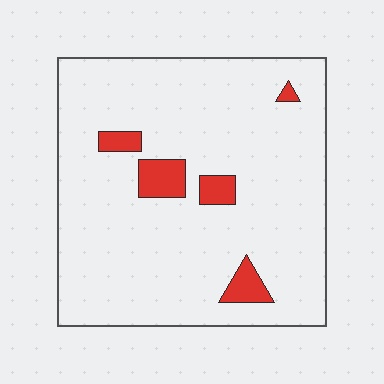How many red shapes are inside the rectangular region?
5.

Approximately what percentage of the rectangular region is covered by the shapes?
Approximately 10%.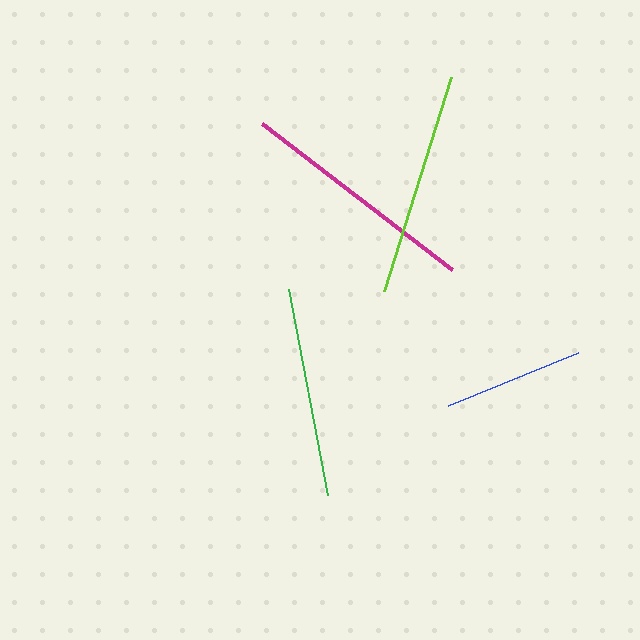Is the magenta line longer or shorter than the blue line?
The magenta line is longer than the blue line.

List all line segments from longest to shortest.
From longest to shortest: magenta, lime, green, blue.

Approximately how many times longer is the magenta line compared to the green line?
The magenta line is approximately 1.1 times the length of the green line.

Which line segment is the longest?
The magenta line is the longest at approximately 239 pixels.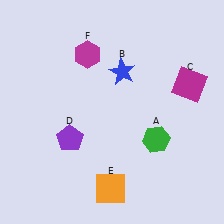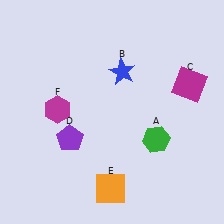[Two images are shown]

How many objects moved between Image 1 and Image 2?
1 object moved between the two images.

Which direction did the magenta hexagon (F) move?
The magenta hexagon (F) moved down.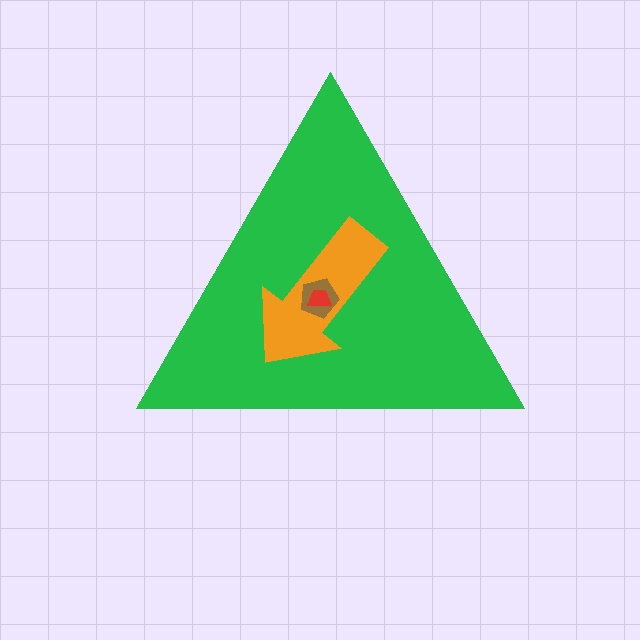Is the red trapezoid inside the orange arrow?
Yes.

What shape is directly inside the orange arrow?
The brown pentagon.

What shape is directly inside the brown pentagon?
The red trapezoid.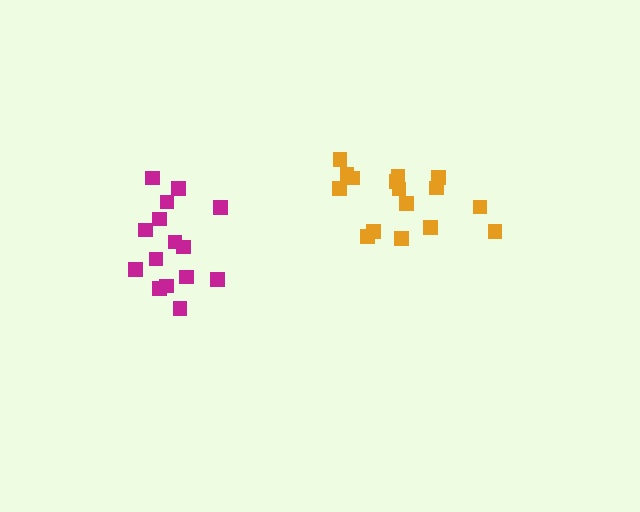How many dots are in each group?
Group 1: 15 dots, Group 2: 16 dots (31 total).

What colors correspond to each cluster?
The clusters are colored: magenta, orange.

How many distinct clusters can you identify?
There are 2 distinct clusters.